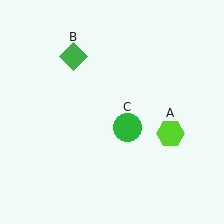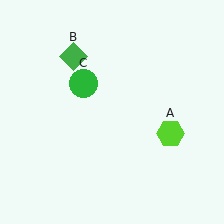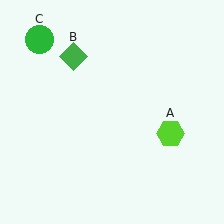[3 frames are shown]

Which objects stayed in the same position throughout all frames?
Lime hexagon (object A) and green diamond (object B) remained stationary.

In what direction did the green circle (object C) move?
The green circle (object C) moved up and to the left.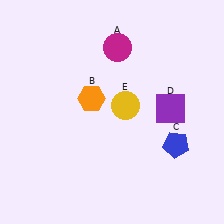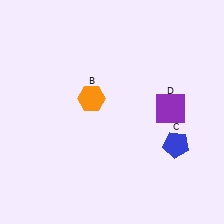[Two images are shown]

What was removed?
The magenta circle (A), the yellow circle (E) were removed in Image 2.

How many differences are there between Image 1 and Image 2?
There are 2 differences between the two images.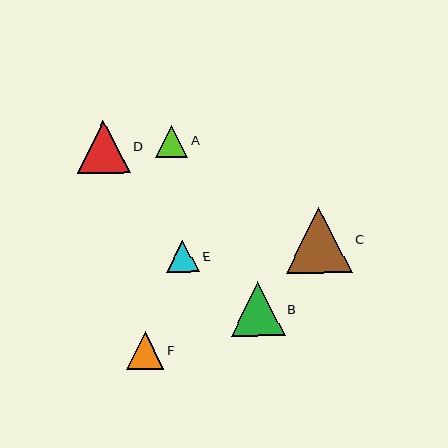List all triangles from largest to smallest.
From largest to smallest: C, B, D, F, E, A.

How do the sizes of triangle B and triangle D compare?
Triangle B and triangle D are approximately the same size.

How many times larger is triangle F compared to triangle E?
Triangle F is approximately 1.1 times the size of triangle E.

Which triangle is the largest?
Triangle C is the largest with a size of approximately 66 pixels.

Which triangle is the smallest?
Triangle A is the smallest with a size of approximately 32 pixels.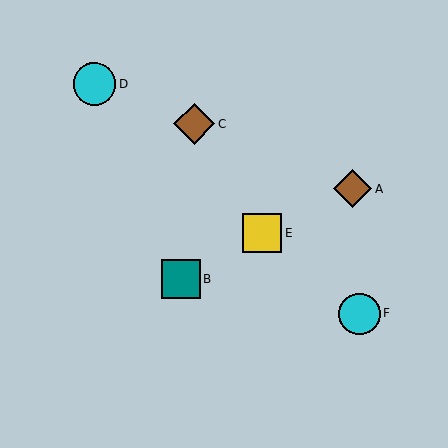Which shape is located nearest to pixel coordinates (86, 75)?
The cyan circle (labeled D) at (94, 84) is nearest to that location.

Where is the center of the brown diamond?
The center of the brown diamond is at (352, 188).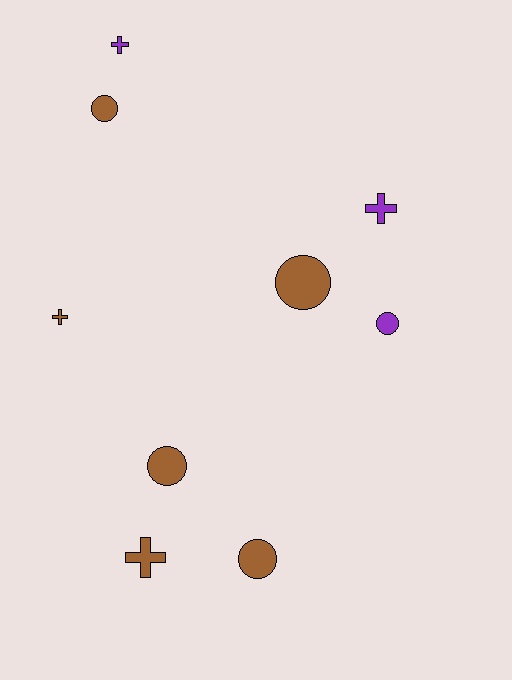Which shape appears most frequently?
Circle, with 5 objects.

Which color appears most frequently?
Brown, with 6 objects.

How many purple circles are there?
There is 1 purple circle.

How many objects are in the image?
There are 9 objects.